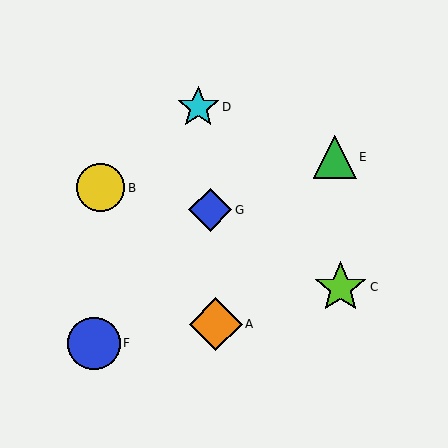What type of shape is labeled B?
Shape B is a yellow circle.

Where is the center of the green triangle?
The center of the green triangle is at (335, 157).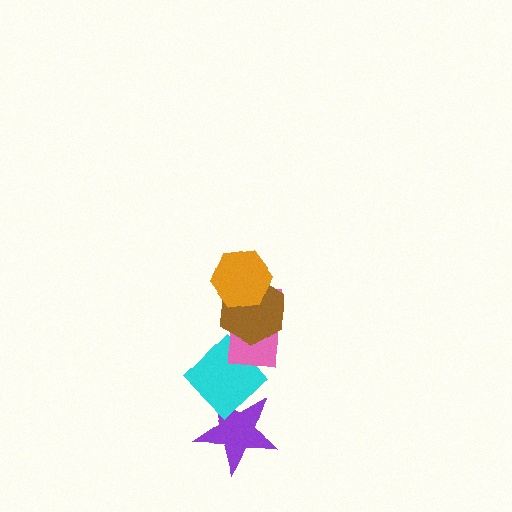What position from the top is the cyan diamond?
The cyan diamond is 4th from the top.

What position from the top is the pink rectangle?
The pink rectangle is 3rd from the top.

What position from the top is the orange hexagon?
The orange hexagon is 1st from the top.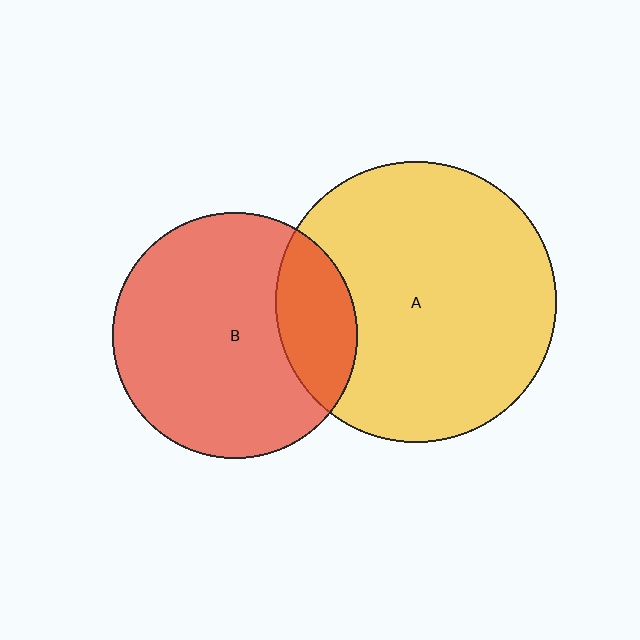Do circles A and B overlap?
Yes.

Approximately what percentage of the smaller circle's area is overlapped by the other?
Approximately 20%.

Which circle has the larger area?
Circle A (yellow).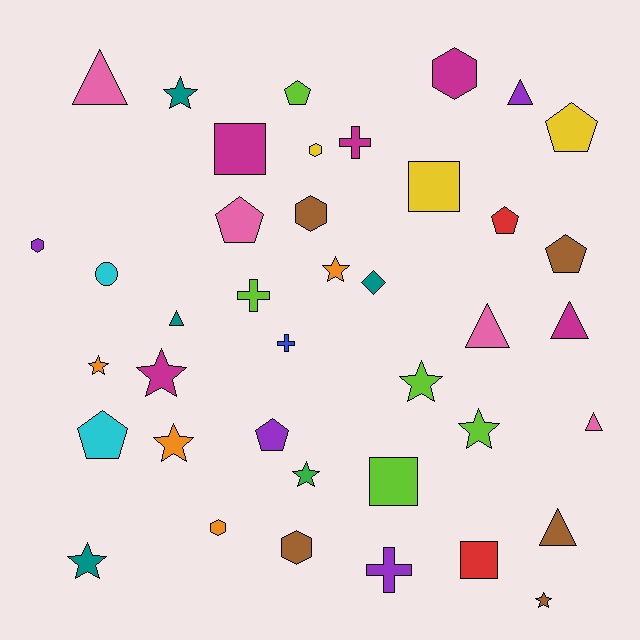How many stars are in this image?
There are 10 stars.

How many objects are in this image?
There are 40 objects.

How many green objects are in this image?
There is 1 green object.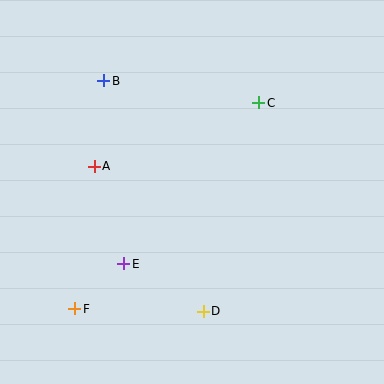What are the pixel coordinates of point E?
Point E is at (124, 264).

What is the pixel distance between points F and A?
The distance between F and A is 143 pixels.